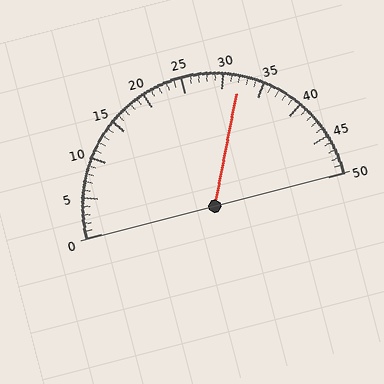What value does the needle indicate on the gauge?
The needle indicates approximately 32.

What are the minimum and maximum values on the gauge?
The gauge ranges from 0 to 50.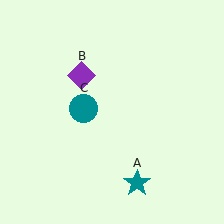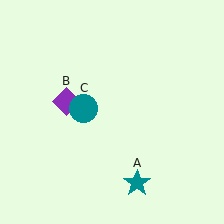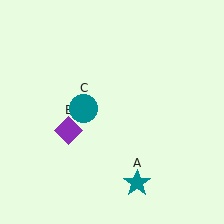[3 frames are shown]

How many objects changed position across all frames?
1 object changed position: purple diamond (object B).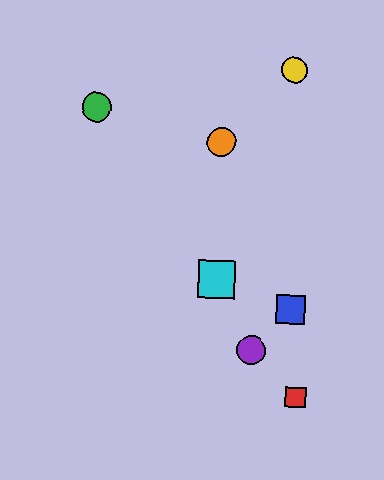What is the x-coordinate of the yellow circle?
The yellow circle is at x≈294.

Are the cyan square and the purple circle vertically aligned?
No, the cyan square is at x≈217 and the purple circle is at x≈252.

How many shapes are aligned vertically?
2 shapes (the orange circle, the cyan square) are aligned vertically.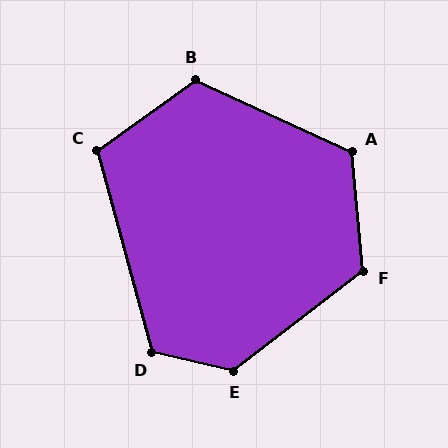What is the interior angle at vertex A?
Approximately 120 degrees (obtuse).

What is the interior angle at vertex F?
Approximately 122 degrees (obtuse).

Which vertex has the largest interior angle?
E, at approximately 130 degrees.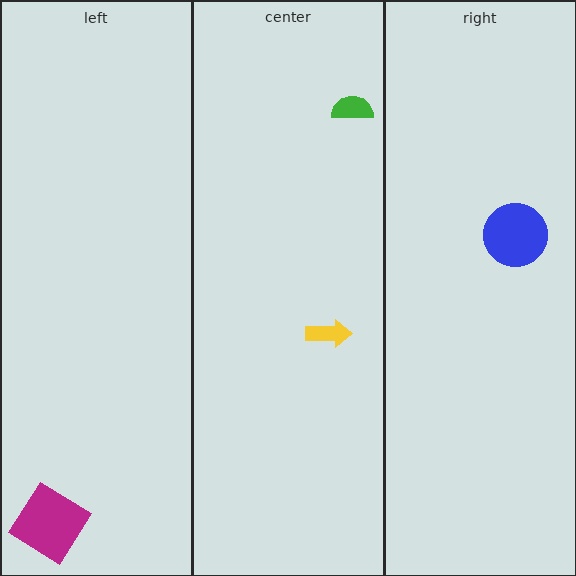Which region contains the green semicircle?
The center region.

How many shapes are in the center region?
2.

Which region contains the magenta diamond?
The left region.